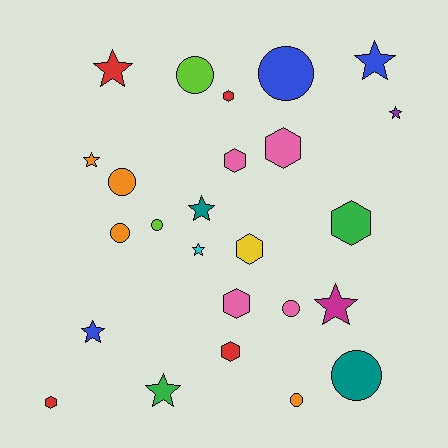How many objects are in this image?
There are 25 objects.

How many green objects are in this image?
There are 2 green objects.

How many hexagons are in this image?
There are 8 hexagons.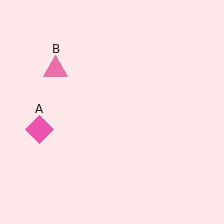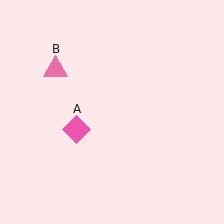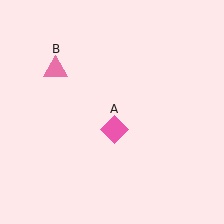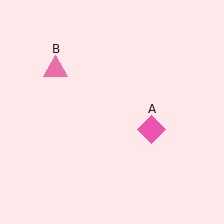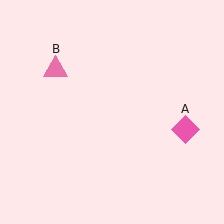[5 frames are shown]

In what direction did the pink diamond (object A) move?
The pink diamond (object A) moved right.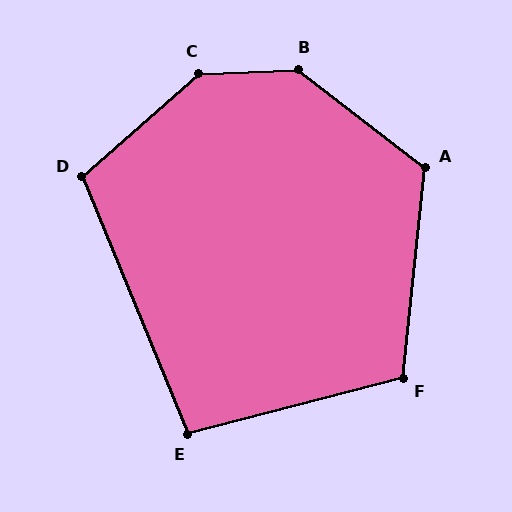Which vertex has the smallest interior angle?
E, at approximately 98 degrees.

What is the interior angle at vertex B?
Approximately 140 degrees (obtuse).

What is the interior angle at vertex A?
Approximately 122 degrees (obtuse).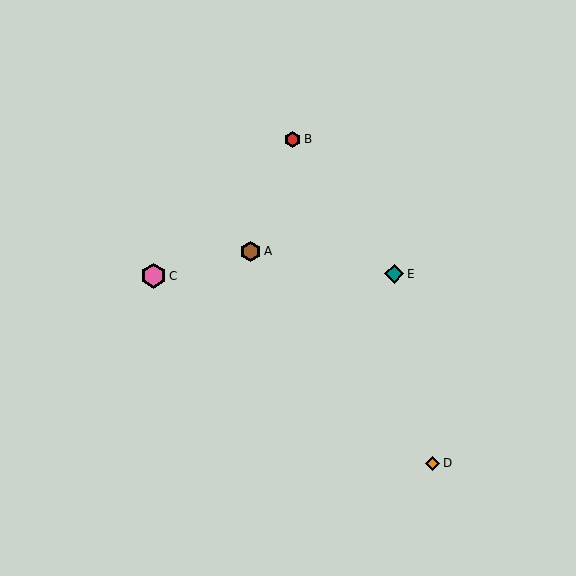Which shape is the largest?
The pink hexagon (labeled C) is the largest.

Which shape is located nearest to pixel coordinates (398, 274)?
The teal diamond (labeled E) at (394, 274) is nearest to that location.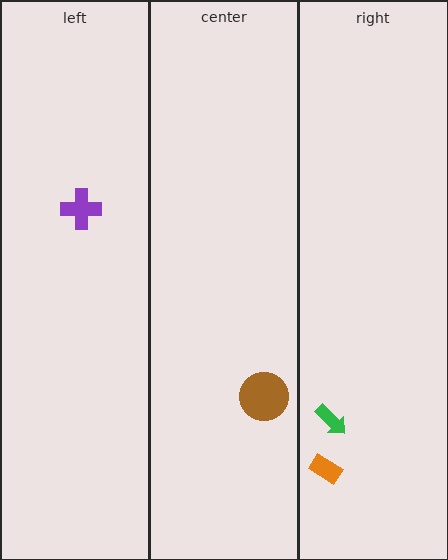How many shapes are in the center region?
1.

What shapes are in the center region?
The brown circle.